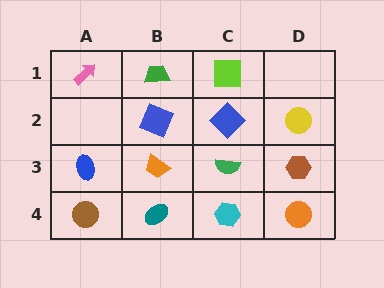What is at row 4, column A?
A brown circle.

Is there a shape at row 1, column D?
No, that cell is empty.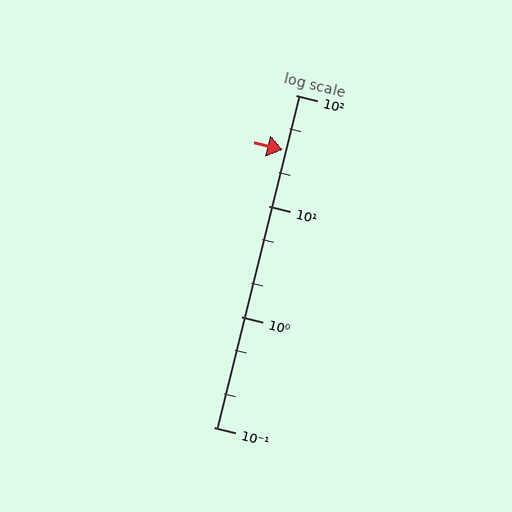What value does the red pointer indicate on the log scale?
The pointer indicates approximately 32.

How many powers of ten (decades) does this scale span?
The scale spans 3 decades, from 0.1 to 100.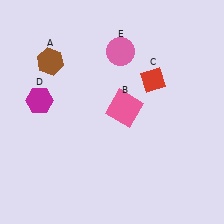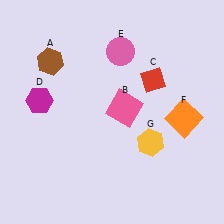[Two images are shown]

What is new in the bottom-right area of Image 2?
An orange square (F) was added in the bottom-right area of Image 2.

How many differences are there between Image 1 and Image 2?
There are 2 differences between the two images.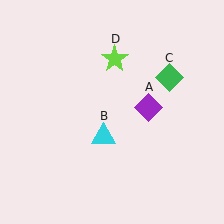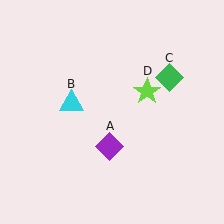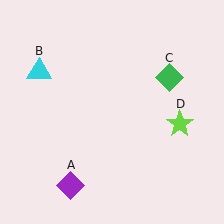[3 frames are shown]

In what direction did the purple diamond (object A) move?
The purple diamond (object A) moved down and to the left.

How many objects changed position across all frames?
3 objects changed position: purple diamond (object A), cyan triangle (object B), lime star (object D).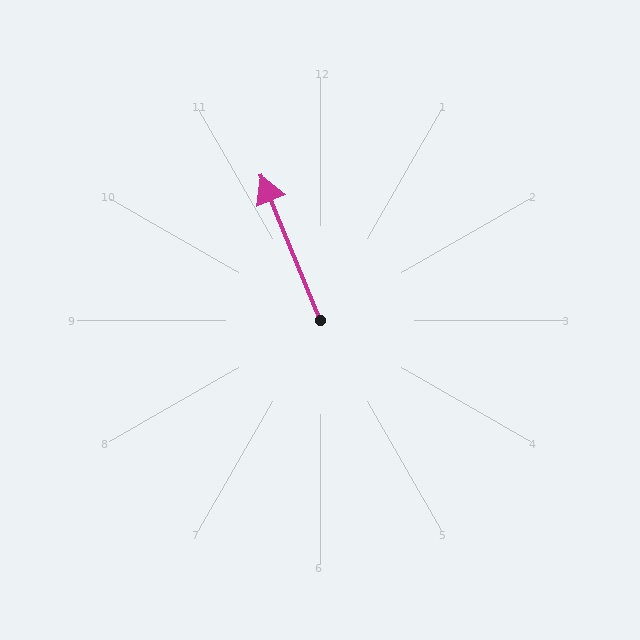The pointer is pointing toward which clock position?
Roughly 11 o'clock.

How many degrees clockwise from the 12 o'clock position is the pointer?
Approximately 338 degrees.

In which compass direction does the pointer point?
North.